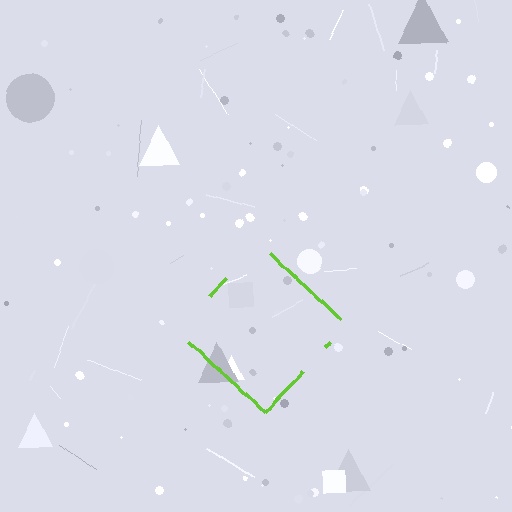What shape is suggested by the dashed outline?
The dashed outline suggests a diamond.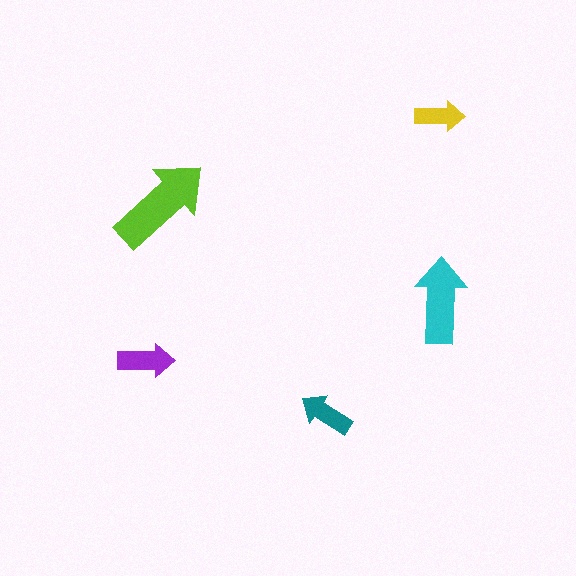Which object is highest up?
The yellow arrow is topmost.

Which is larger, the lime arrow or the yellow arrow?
The lime one.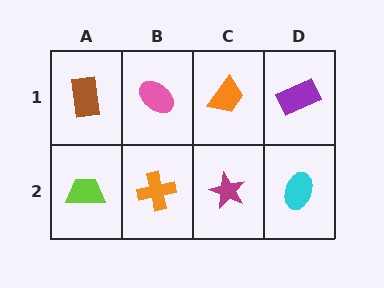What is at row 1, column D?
A purple rectangle.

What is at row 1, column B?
A pink ellipse.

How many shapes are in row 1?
4 shapes.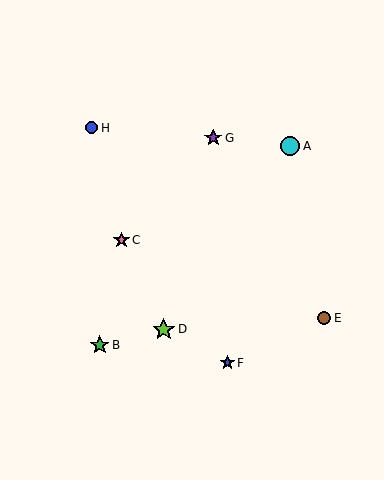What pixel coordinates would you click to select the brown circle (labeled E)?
Click at (324, 318) to select the brown circle E.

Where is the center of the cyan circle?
The center of the cyan circle is at (290, 146).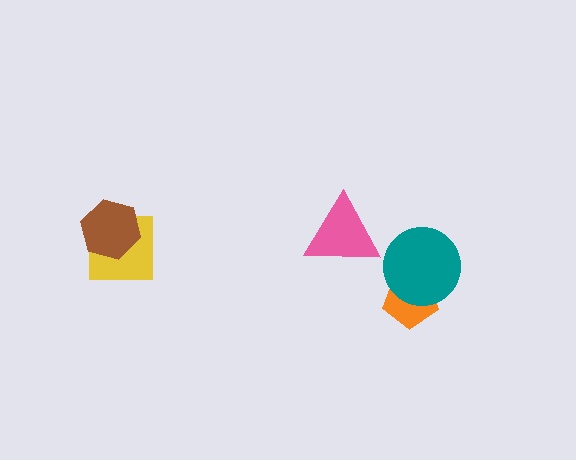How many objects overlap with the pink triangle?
0 objects overlap with the pink triangle.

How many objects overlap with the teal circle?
1 object overlaps with the teal circle.